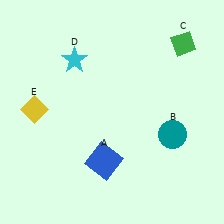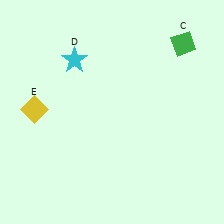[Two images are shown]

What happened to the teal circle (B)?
The teal circle (B) was removed in Image 2. It was in the bottom-right area of Image 1.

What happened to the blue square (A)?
The blue square (A) was removed in Image 2. It was in the bottom-left area of Image 1.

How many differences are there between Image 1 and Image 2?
There are 2 differences between the two images.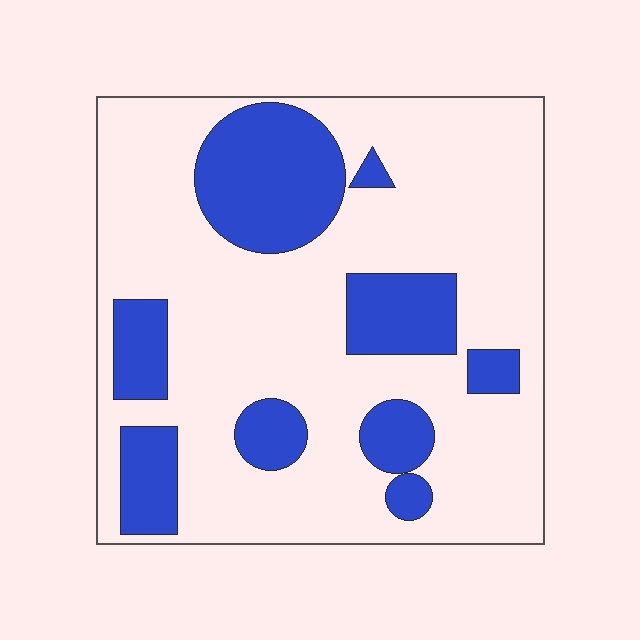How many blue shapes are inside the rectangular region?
9.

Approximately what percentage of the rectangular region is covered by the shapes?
Approximately 25%.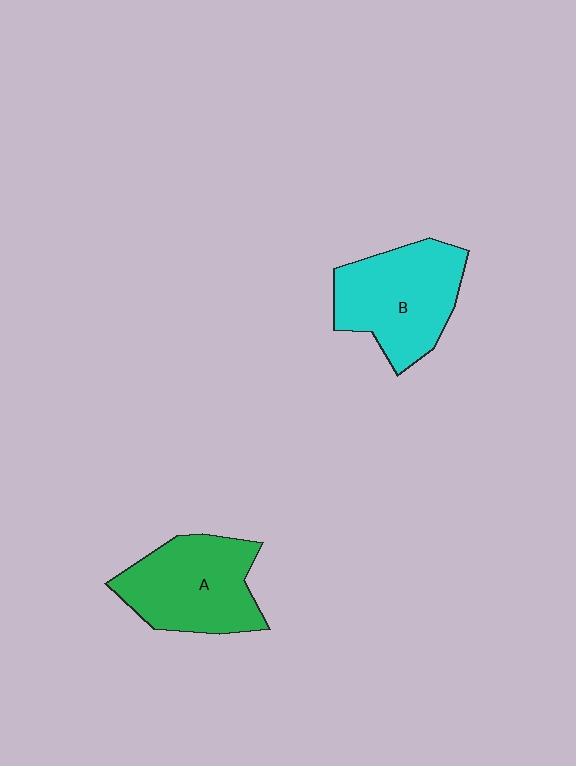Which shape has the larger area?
Shape B (cyan).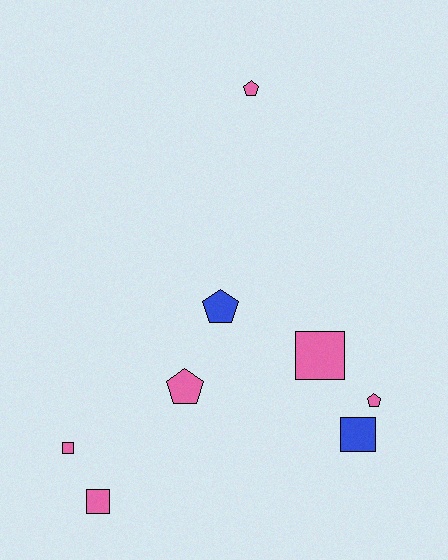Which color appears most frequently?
Pink, with 6 objects.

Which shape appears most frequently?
Pentagon, with 4 objects.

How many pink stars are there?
There are no pink stars.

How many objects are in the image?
There are 8 objects.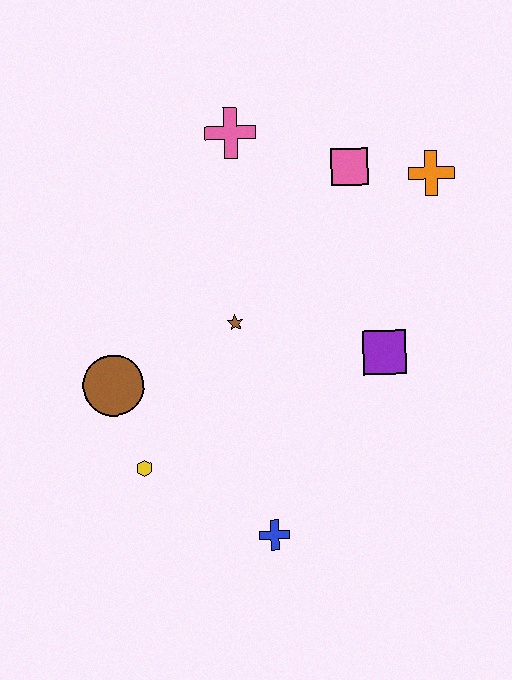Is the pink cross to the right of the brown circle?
Yes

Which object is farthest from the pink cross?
The blue cross is farthest from the pink cross.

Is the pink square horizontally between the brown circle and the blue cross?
No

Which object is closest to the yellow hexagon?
The brown circle is closest to the yellow hexagon.